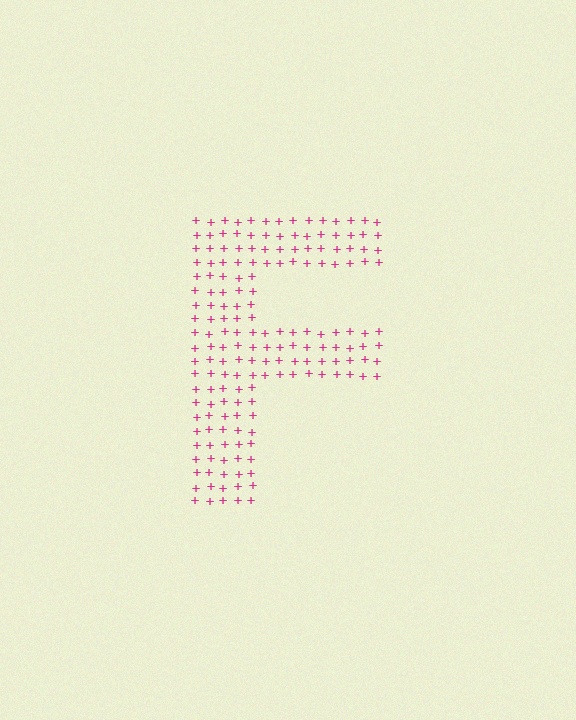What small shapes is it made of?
It is made of small plus signs.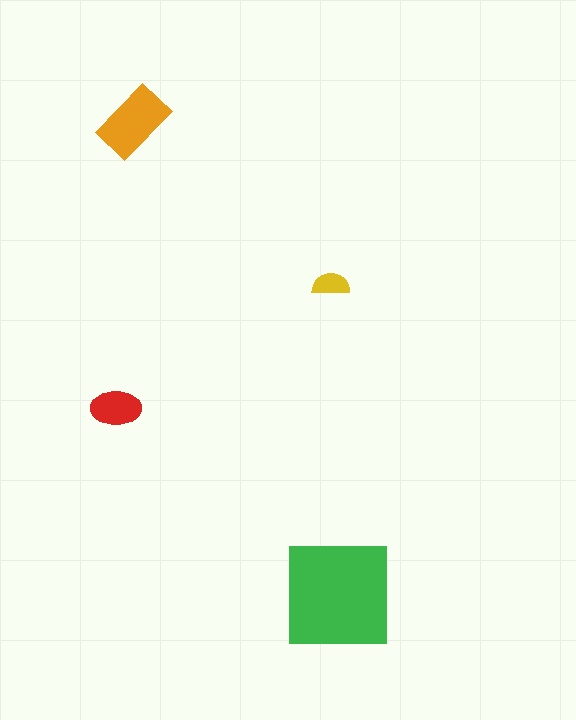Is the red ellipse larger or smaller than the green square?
Smaller.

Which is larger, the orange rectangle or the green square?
The green square.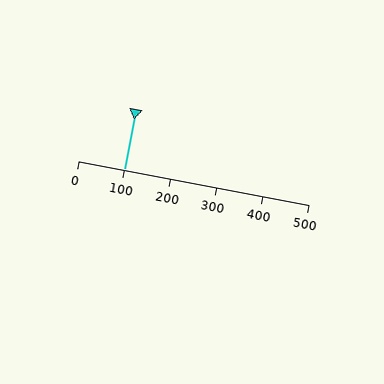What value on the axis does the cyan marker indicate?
The marker indicates approximately 100.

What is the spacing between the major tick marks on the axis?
The major ticks are spaced 100 apart.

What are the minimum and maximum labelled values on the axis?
The axis runs from 0 to 500.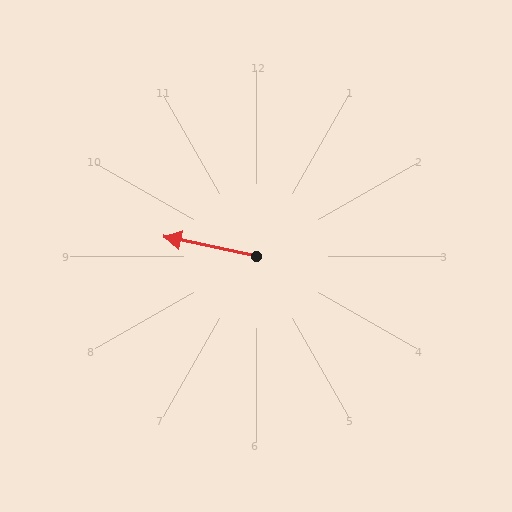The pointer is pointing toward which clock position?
Roughly 9 o'clock.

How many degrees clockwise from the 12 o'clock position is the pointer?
Approximately 282 degrees.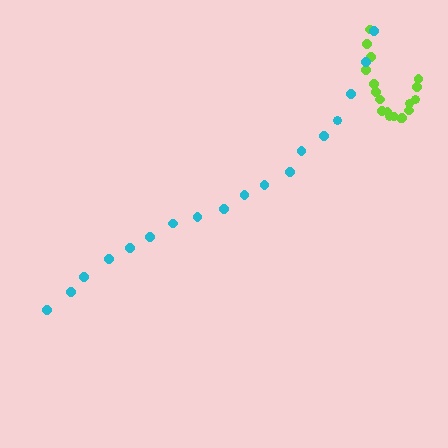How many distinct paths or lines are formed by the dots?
There are 2 distinct paths.